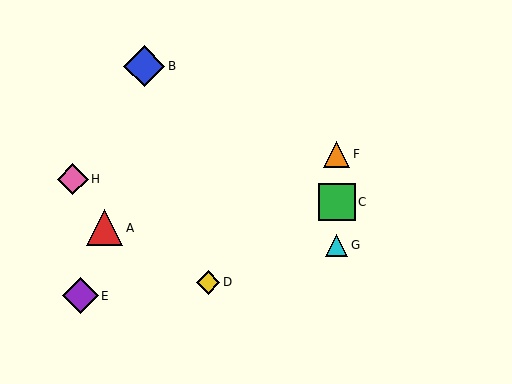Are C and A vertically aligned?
No, C is at x≈337 and A is at x≈105.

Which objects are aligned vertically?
Objects C, F, G are aligned vertically.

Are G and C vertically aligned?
Yes, both are at x≈337.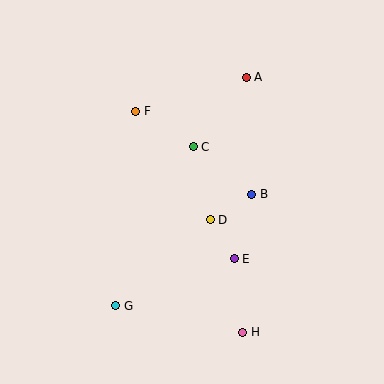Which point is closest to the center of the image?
Point D at (210, 220) is closest to the center.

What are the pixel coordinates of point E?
Point E is at (234, 259).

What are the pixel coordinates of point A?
Point A is at (246, 77).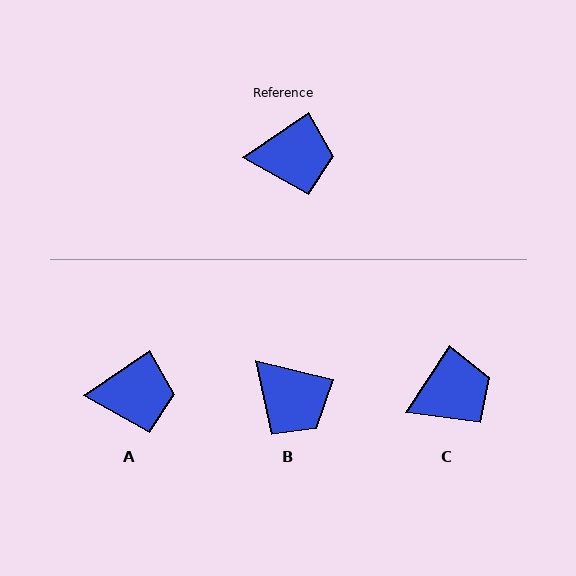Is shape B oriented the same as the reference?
No, it is off by about 48 degrees.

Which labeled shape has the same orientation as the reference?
A.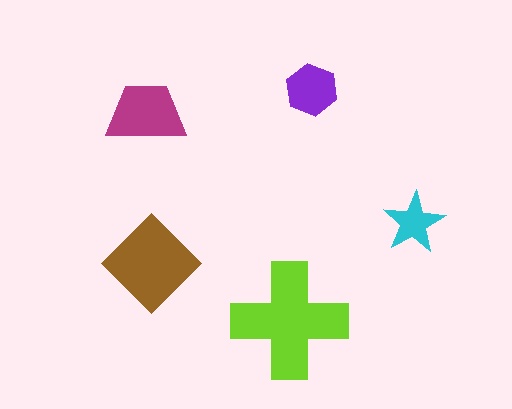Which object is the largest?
The lime cross.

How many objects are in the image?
There are 5 objects in the image.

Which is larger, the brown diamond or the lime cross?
The lime cross.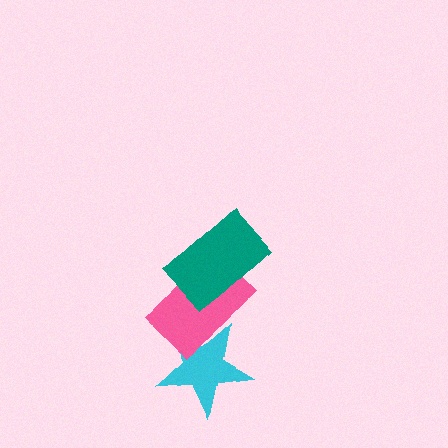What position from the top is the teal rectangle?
The teal rectangle is 1st from the top.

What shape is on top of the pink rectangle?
The teal rectangle is on top of the pink rectangle.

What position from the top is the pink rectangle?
The pink rectangle is 2nd from the top.